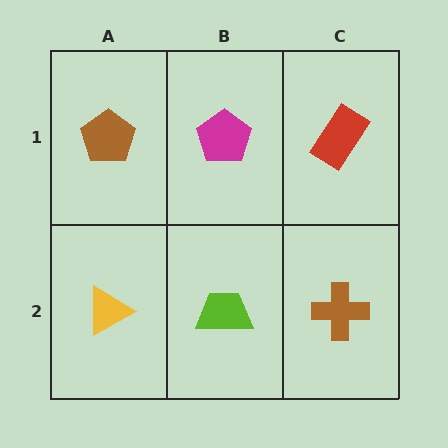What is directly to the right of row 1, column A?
A magenta pentagon.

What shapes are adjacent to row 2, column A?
A brown pentagon (row 1, column A), a lime trapezoid (row 2, column B).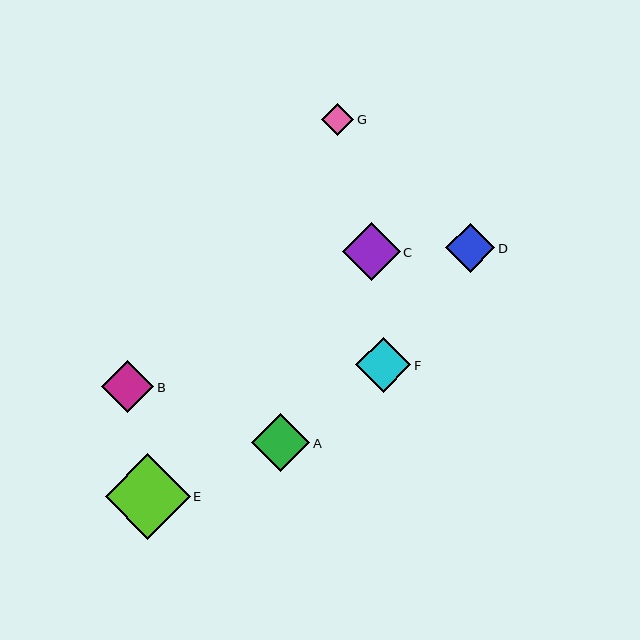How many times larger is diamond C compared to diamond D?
Diamond C is approximately 1.2 times the size of diamond D.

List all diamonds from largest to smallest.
From largest to smallest: E, C, A, F, B, D, G.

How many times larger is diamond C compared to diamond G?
Diamond C is approximately 1.8 times the size of diamond G.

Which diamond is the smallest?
Diamond G is the smallest with a size of approximately 32 pixels.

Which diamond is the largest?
Diamond E is the largest with a size of approximately 85 pixels.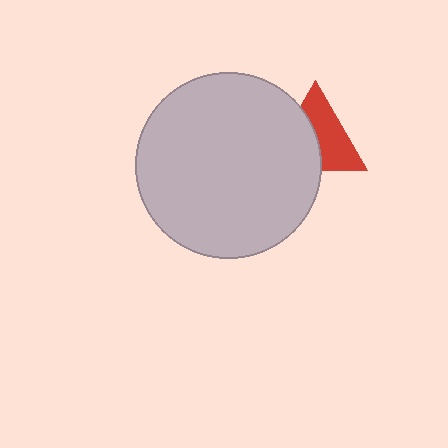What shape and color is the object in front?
The object in front is a light gray circle.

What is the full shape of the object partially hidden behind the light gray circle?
The partially hidden object is a red triangle.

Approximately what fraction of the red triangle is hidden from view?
Roughly 46% of the red triangle is hidden behind the light gray circle.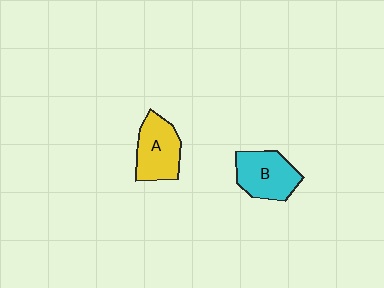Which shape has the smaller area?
Shape A (yellow).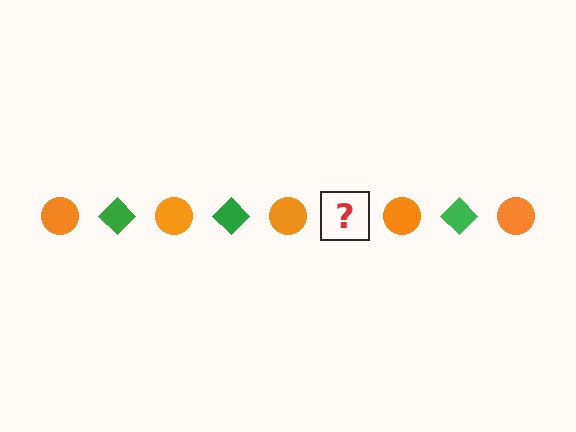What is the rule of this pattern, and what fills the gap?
The rule is that the pattern alternates between orange circle and green diamond. The gap should be filled with a green diamond.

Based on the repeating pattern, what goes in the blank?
The blank should be a green diamond.